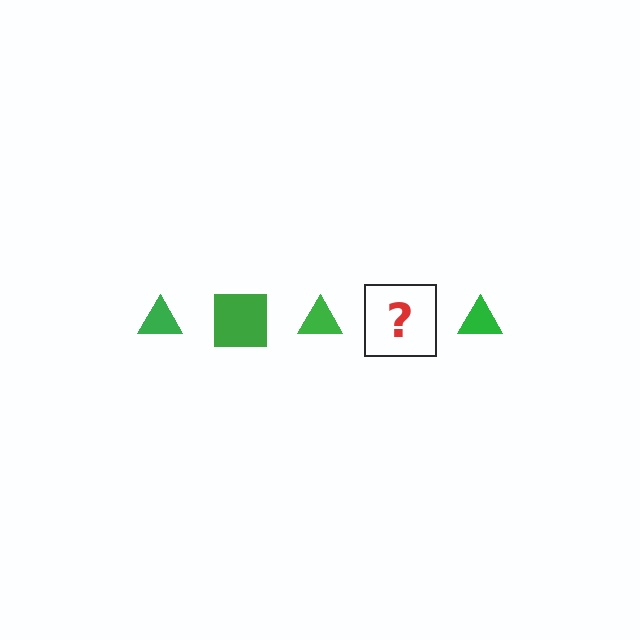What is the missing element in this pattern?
The missing element is a green square.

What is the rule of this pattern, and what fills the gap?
The rule is that the pattern cycles through triangle, square shapes in green. The gap should be filled with a green square.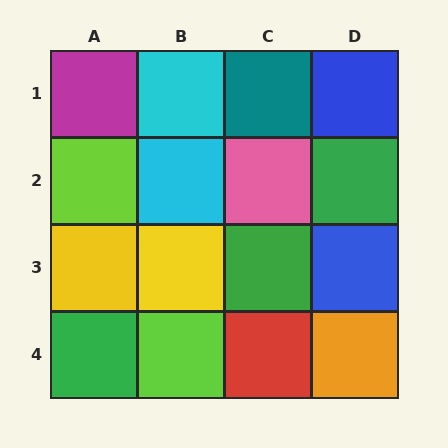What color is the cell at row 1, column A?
Magenta.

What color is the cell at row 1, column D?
Blue.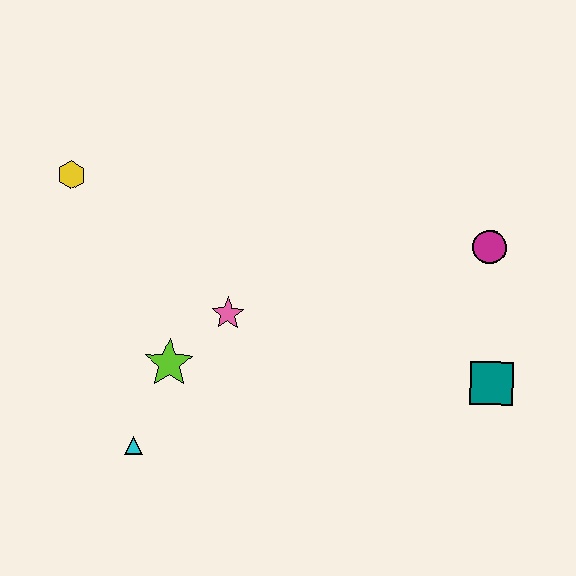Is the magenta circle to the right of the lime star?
Yes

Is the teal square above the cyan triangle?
Yes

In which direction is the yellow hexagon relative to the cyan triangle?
The yellow hexagon is above the cyan triangle.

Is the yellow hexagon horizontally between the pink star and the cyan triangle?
No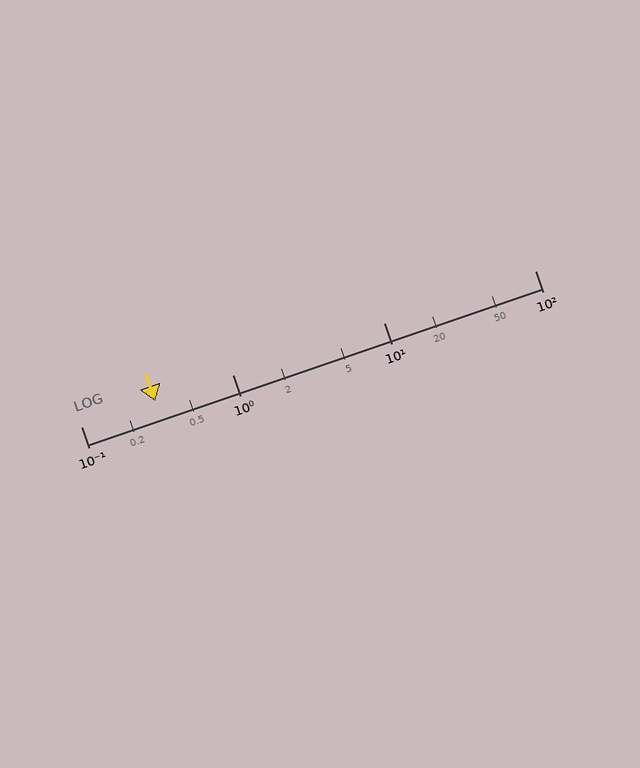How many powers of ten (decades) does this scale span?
The scale spans 3 decades, from 0.1 to 100.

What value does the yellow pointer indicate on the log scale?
The pointer indicates approximately 0.31.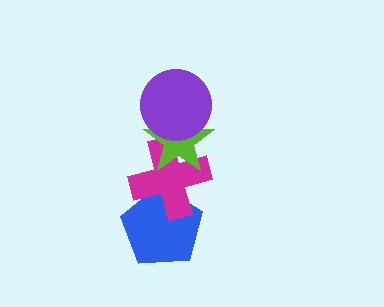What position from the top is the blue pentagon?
The blue pentagon is 4th from the top.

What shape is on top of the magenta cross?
The lime star is on top of the magenta cross.